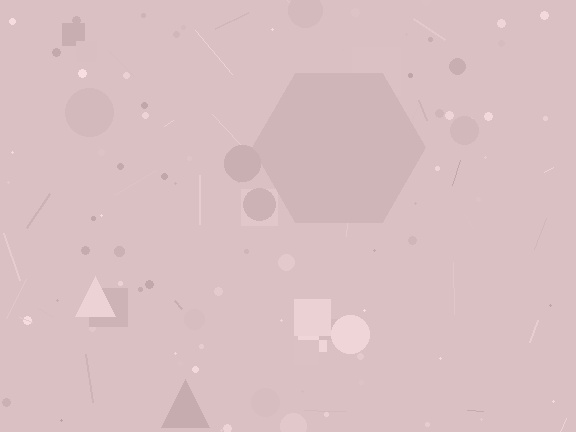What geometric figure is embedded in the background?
A hexagon is embedded in the background.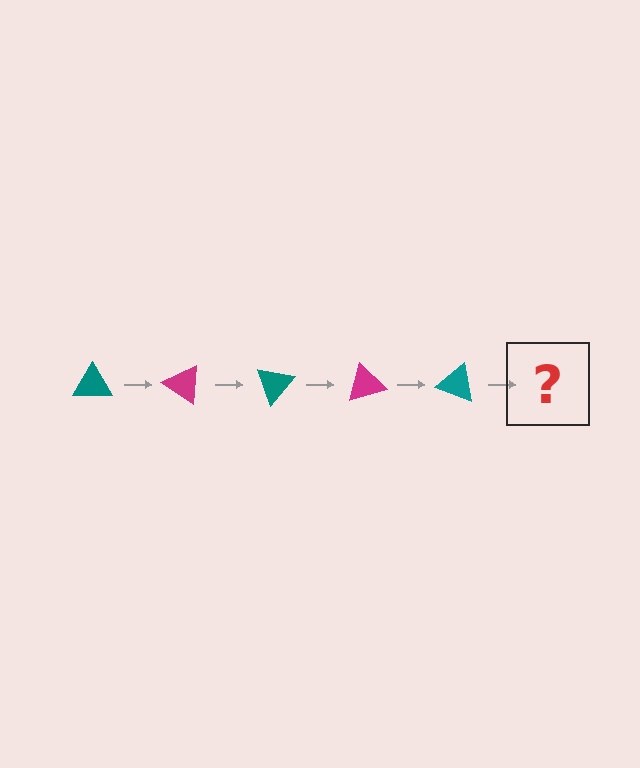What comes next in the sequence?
The next element should be a magenta triangle, rotated 175 degrees from the start.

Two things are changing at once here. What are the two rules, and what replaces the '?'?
The two rules are that it rotates 35 degrees each step and the color cycles through teal and magenta. The '?' should be a magenta triangle, rotated 175 degrees from the start.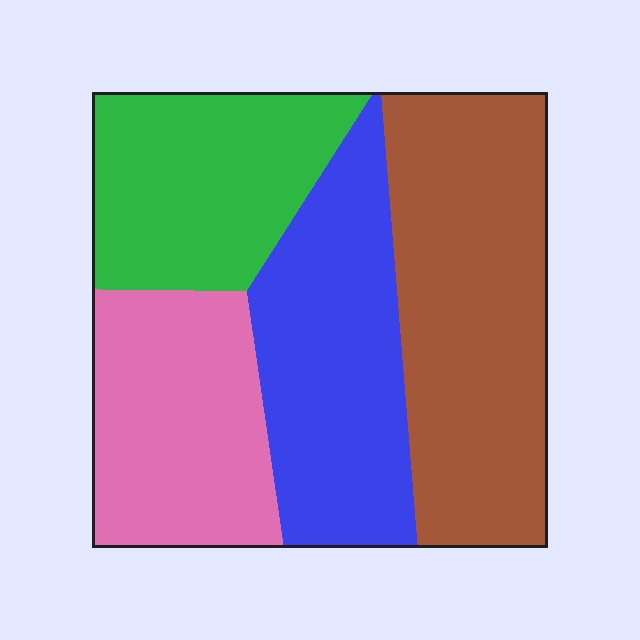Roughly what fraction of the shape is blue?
Blue takes up between a sixth and a third of the shape.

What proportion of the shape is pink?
Pink covers 21% of the shape.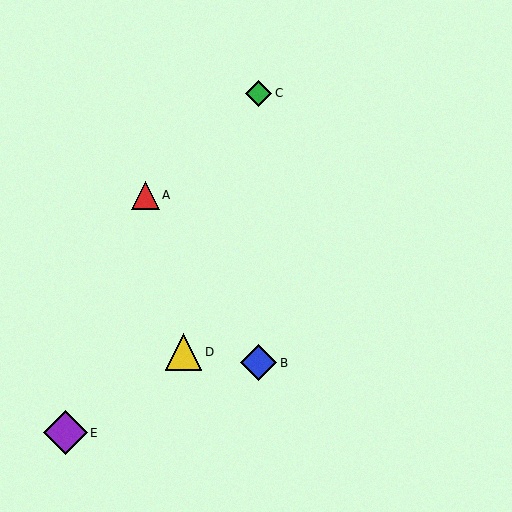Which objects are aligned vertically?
Objects B, C are aligned vertically.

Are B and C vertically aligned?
Yes, both are at x≈259.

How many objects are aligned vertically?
2 objects (B, C) are aligned vertically.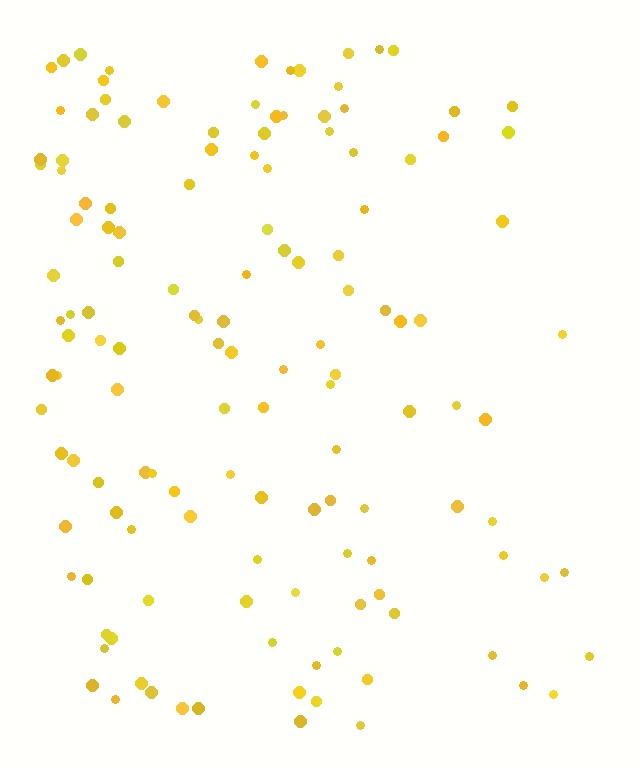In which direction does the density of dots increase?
From right to left, with the left side densest.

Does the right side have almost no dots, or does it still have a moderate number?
Still a moderate number, just noticeably fewer than the left.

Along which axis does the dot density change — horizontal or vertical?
Horizontal.